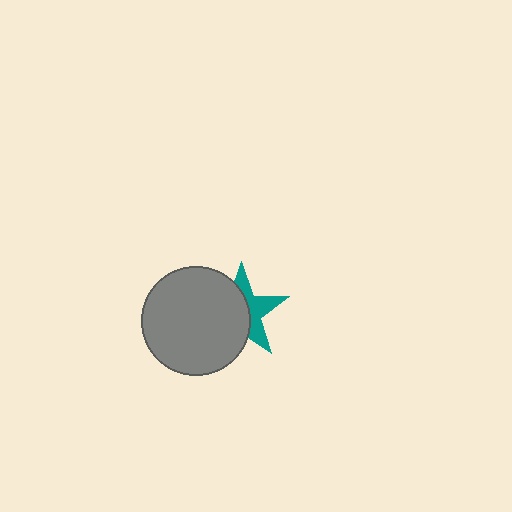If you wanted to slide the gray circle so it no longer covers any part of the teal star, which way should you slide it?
Slide it left — that is the most direct way to separate the two shapes.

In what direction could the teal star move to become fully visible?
The teal star could move right. That would shift it out from behind the gray circle entirely.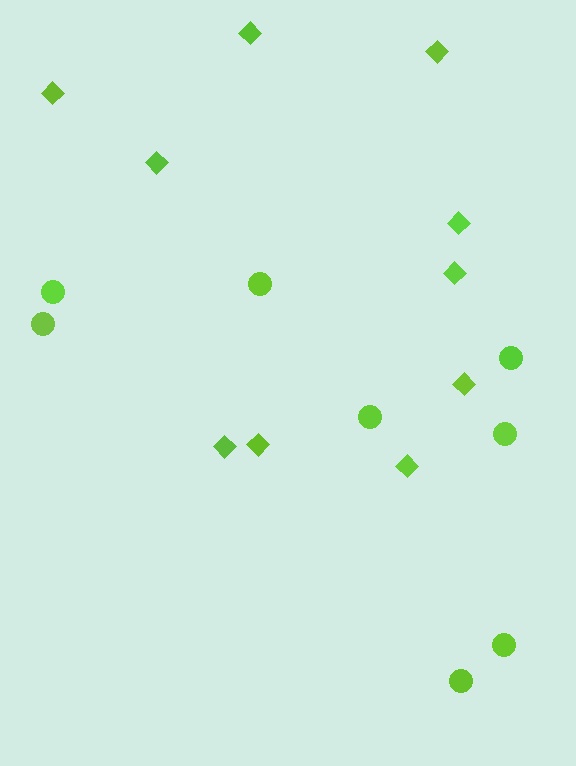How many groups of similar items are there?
There are 2 groups: one group of circles (8) and one group of diamonds (10).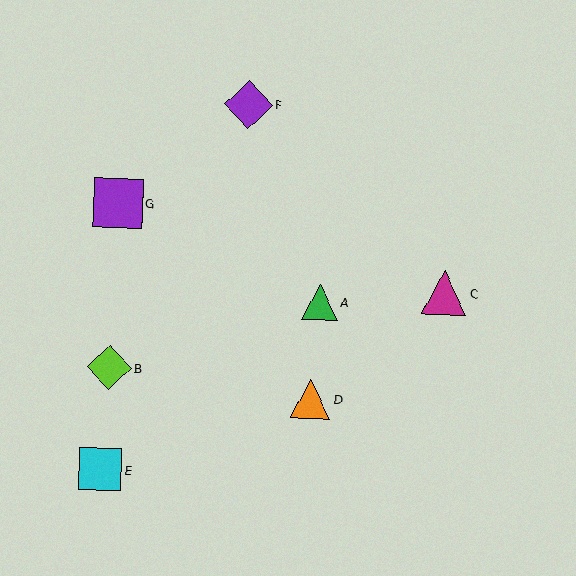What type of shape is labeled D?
Shape D is an orange triangle.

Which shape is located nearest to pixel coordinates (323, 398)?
The orange triangle (labeled D) at (311, 399) is nearest to that location.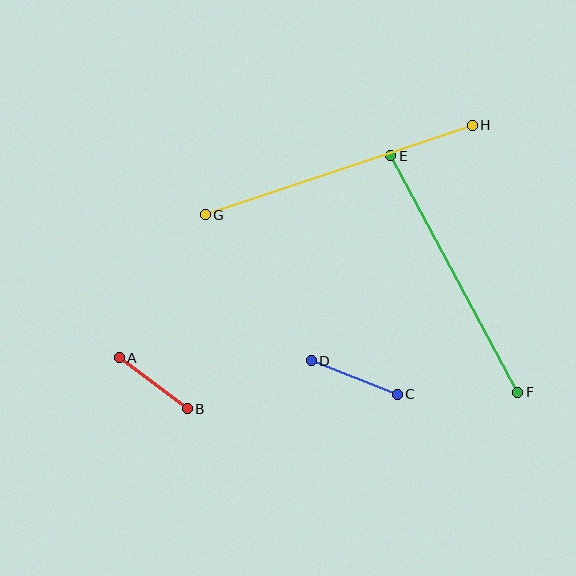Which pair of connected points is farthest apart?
Points G and H are farthest apart.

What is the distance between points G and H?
The distance is approximately 282 pixels.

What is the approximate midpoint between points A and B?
The midpoint is at approximately (153, 383) pixels.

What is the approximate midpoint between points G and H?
The midpoint is at approximately (339, 170) pixels.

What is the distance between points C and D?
The distance is approximately 92 pixels.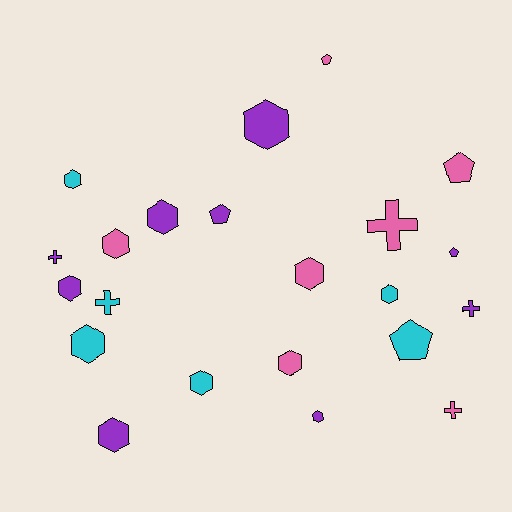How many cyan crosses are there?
There is 1 cyan cross.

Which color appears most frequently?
Purple, with 9 objects.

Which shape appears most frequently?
Hexagon, with 12 objects.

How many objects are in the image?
There are 22 objects.